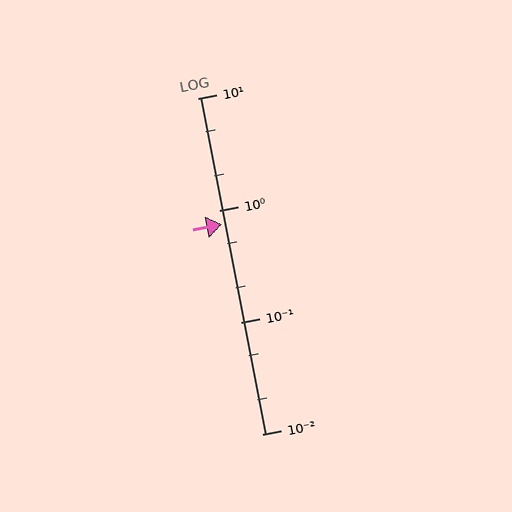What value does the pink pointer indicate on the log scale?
The pointer indicates approximately 0.75.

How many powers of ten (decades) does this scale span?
The scale spans 3 decades, from 0.01 to 10.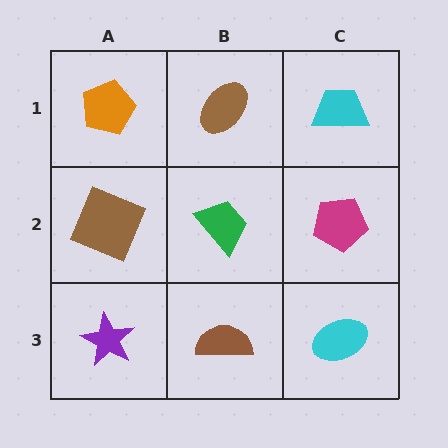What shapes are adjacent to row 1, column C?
A magenta pentagon (row 2, column C), a brown ellipse (row 1, column B).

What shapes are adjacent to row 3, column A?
A brown square (row 2, column A), a brown semicircle (row 3, column B).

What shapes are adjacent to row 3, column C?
A magenta pentagon (row 2, column C), a brown semicircle (row 3, column B).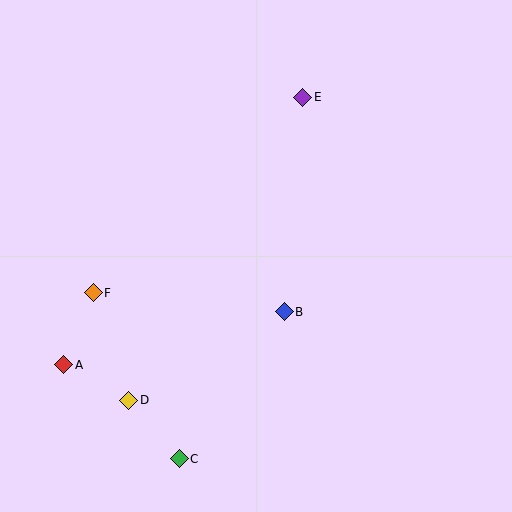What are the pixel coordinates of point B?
Point B is at (284, 312).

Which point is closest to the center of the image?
Point B at (284, 312) is closest to the center.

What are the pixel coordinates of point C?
Point C is at (179, 459).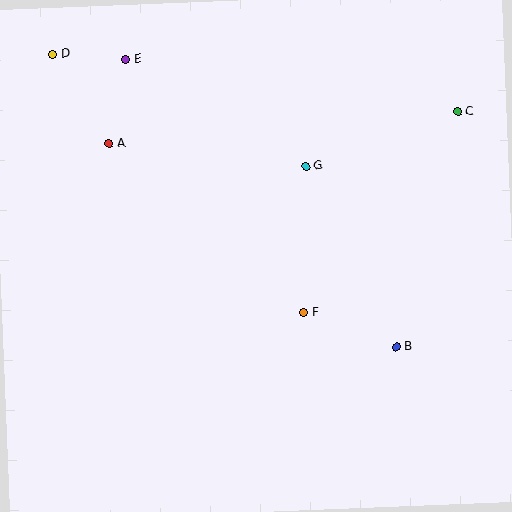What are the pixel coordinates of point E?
Point E is at (126, 59).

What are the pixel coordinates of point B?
Point B is at (396, 347).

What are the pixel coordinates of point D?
Point D is at (52, 54).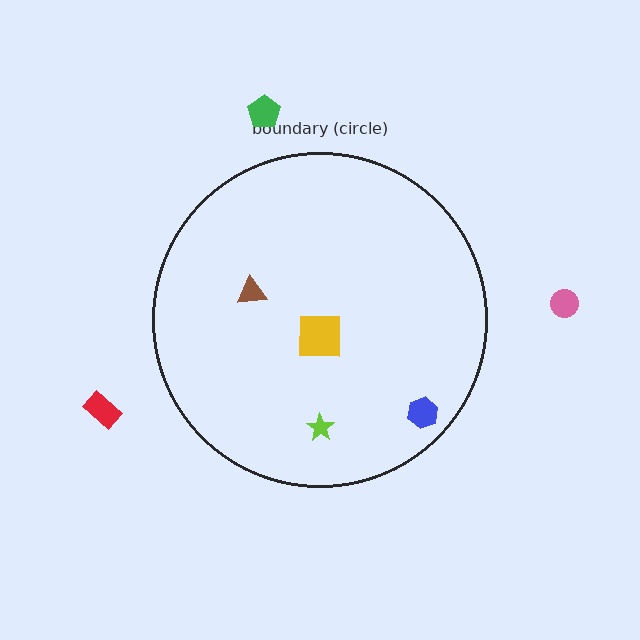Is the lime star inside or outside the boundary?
Inside.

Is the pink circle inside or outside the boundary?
Outside.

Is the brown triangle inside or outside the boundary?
Inside.